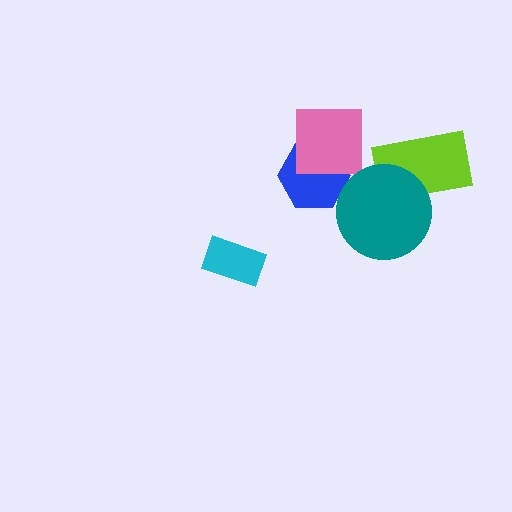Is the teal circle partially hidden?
No, no other shape covers it.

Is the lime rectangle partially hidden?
Yes, it is partially covered by another shape.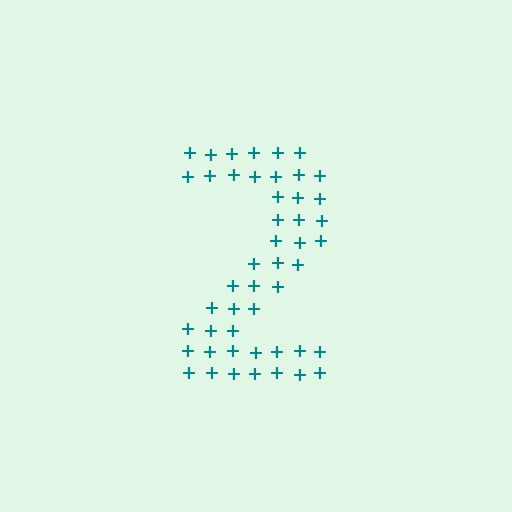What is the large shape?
The large shape is the digit 2.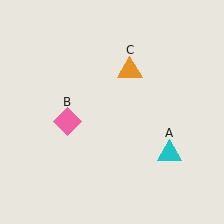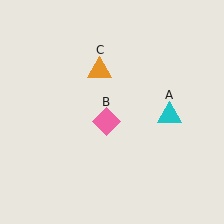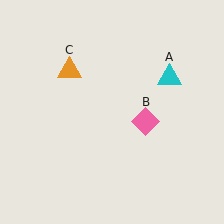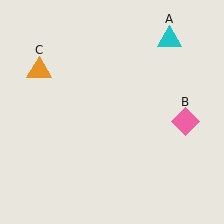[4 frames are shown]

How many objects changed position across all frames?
3 objects changed position: cyan triangle (object A), pink diamond (object B), orange triangle (object C).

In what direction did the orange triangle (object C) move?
The orange triangle (object C) moved left.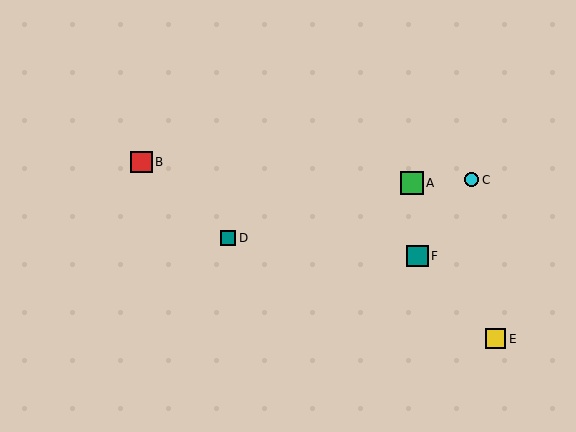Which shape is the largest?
The green square (labeled A) is the largest.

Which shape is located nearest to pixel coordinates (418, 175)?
The green square (labeled A) at (412, 183) is nearest to that location.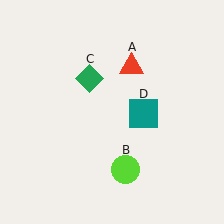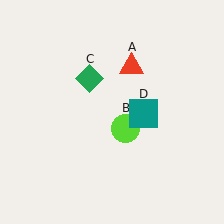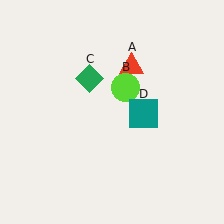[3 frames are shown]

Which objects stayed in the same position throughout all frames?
Red triangle (object A) and green diamond (object C) and teal square (object D) remained stationary.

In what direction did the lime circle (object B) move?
The lime circle (object B) moved up.